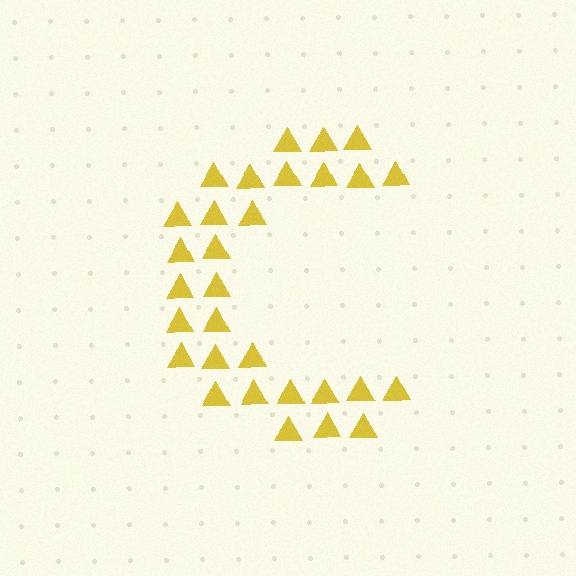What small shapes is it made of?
It is made of small triangles.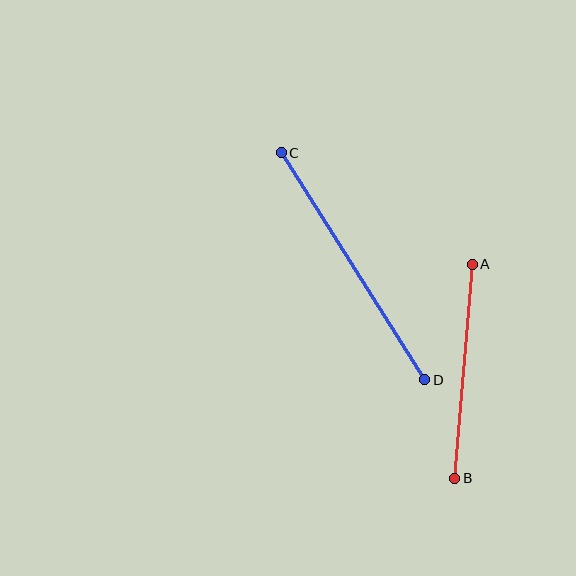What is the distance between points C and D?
The distance is approximately 268 pixels.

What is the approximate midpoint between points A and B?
The midpoint is at approximately (463, 371) pixels.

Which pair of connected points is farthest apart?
Points C and D are farthest apart.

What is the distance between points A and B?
The distance is approximately 215 pixels.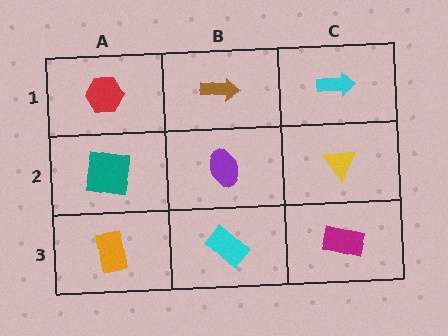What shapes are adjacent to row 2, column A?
A red hexagon (row 1, column A), an orange rectangle (row 3, column A), a purple ellipse (row 2, column B).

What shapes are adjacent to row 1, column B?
A purple ellipse (row 2, column B), a red hexagon (row 1, column A), a cyan arrow (row 1, column C).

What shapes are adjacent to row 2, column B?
A brown arrow (row 1, column B), a cyan rectangle (row 3, column B), a teal square (row 2, column A), a yellow triangle (row 2, column C).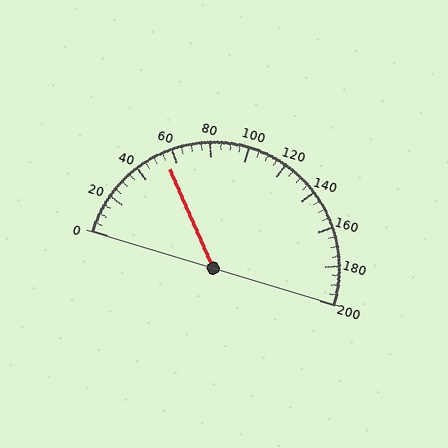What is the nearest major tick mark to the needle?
The nearest major tick mark is 60.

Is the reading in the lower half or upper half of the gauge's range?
The reading is in the lower half of the range (0 to 200).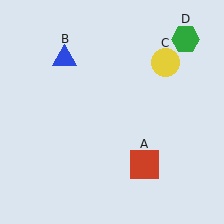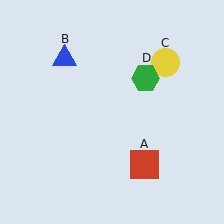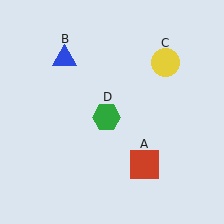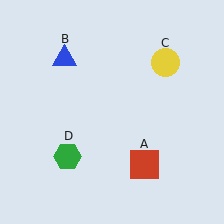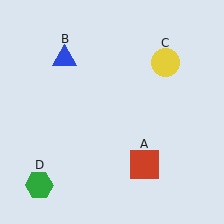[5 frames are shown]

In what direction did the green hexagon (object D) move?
The green hexagon (object D) moved down and to the left.